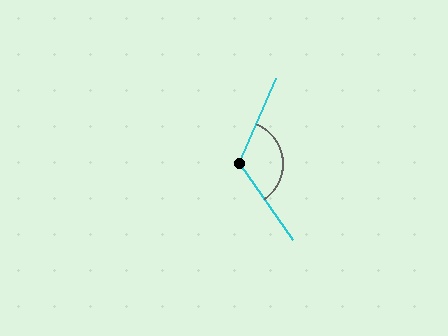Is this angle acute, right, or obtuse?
It is obtuse.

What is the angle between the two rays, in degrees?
Approximately 122 degrees.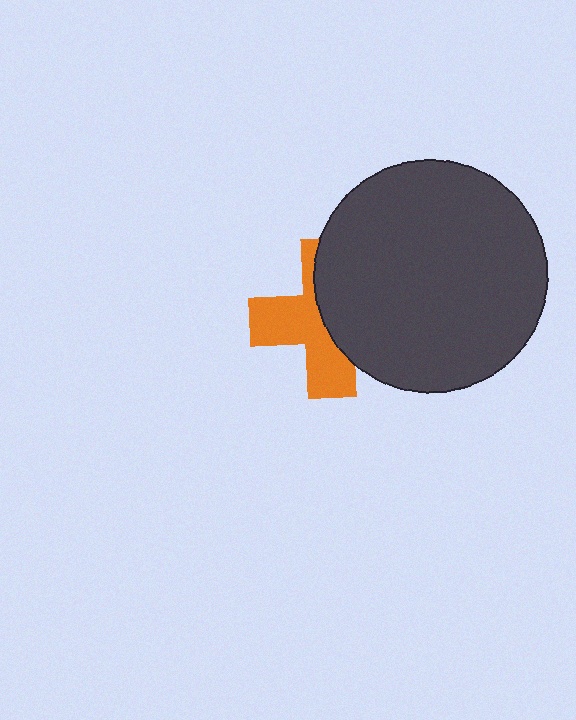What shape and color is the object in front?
The object in front is a dark gray circle.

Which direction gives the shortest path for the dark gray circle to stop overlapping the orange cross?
Moving right gives the shortest separation.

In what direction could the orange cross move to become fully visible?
The orange cross could move left. That would shift it out from behind the dark gray circle entirely.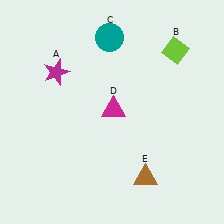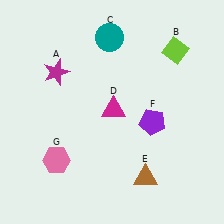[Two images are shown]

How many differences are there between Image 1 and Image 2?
There are 2 differences between the two images.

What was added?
A purple pentagon (F), a pink hexagon (G) were added in Image 2.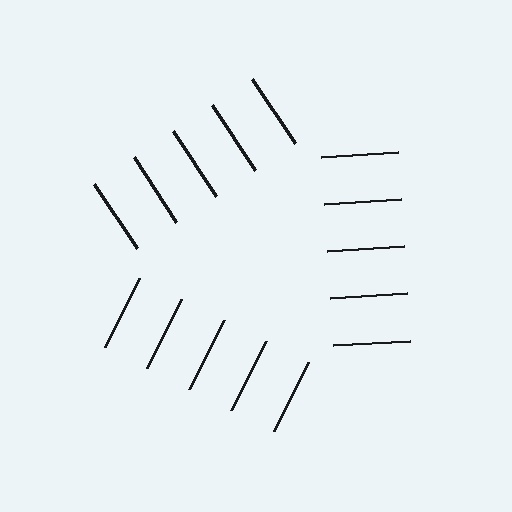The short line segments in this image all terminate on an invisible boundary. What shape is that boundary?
An illusory triangle — the line segments terminate on its edges but no continuous stroke is drawn.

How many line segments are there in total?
15 — 5 along each of the 3 edges.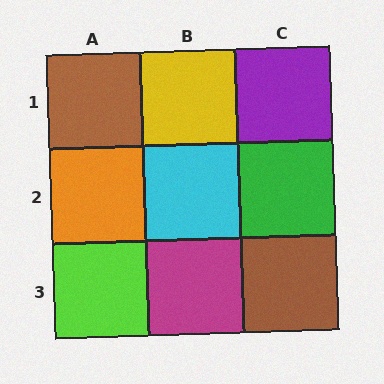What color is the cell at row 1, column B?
Yellow.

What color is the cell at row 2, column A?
Orange.